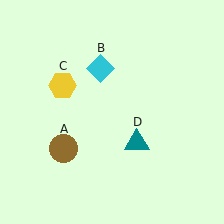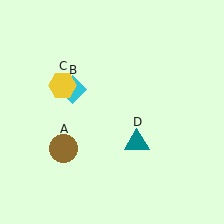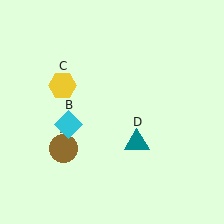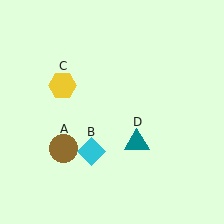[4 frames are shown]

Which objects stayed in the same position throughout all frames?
Brown circle (object A) and yellow hexagon (object C) and teal triangle (object D) remained stationary.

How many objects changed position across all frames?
1 object changed position: cyan diamond (object B).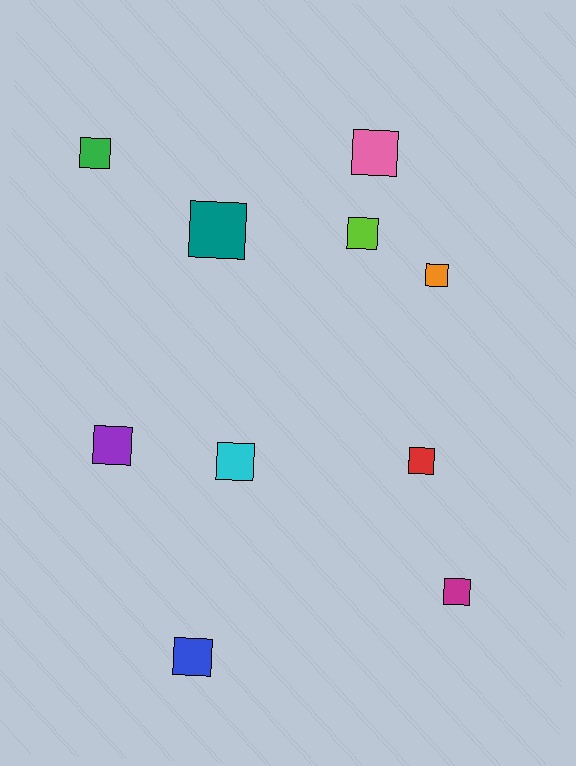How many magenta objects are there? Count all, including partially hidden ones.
There is 1 magenta object.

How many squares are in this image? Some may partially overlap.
There are 10 squares.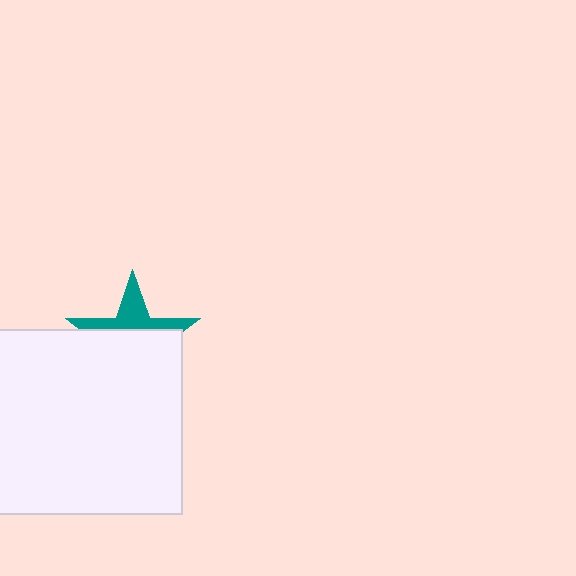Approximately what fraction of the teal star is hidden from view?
Roughly 62% of the teal star is hidden behind the white square.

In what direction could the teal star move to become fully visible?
The teal star could move up. That would shift it out from behind the white square entirely.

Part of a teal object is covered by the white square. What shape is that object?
It is a star.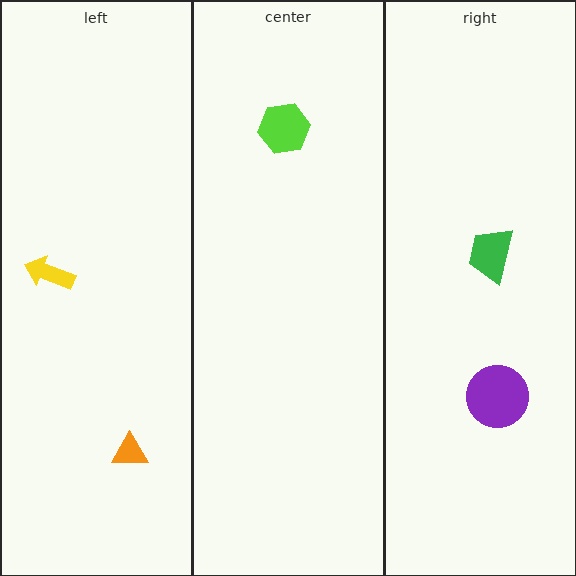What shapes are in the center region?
The lime hexagon.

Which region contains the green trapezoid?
The right region.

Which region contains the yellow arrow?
The left region.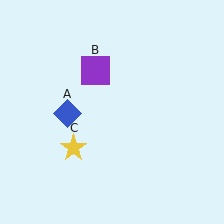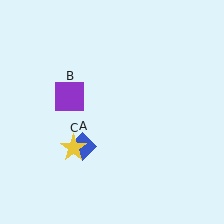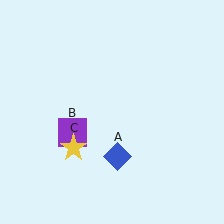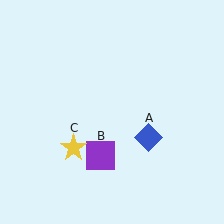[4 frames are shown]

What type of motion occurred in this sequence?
The blue diamond (object A), purple square (object B) rotated counterclockwise around the center of the scene.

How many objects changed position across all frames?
2 objects changed position: blue diamond (object A), purple square (object B).